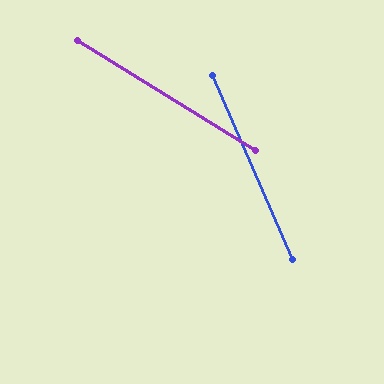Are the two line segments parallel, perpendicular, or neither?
Neither parallel nor perpendicular — they differ by about 35°.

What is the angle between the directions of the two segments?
Approximately 35 degrees.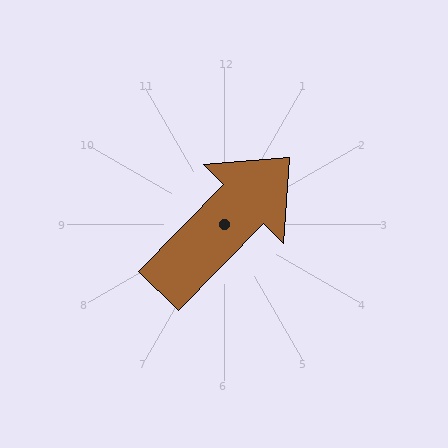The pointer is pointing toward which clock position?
Roughly 1 o'clock.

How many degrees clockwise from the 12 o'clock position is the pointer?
Approximately 44 degrees.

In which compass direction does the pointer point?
Northeast.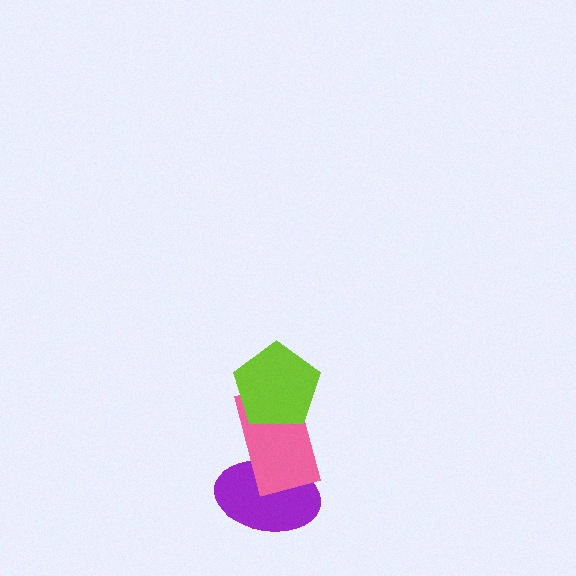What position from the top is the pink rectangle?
The pink rectangle is 2nd from the top.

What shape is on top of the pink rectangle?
The lime pentagon is on top of the pink rectangle.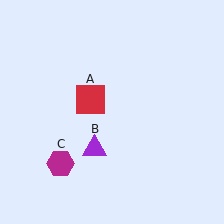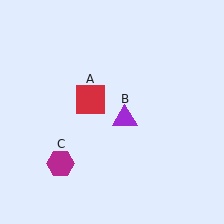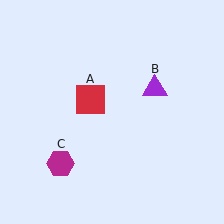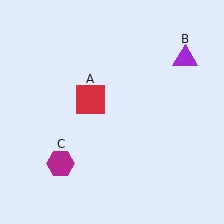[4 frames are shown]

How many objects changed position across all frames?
1 object changed position: purple triangle (object B).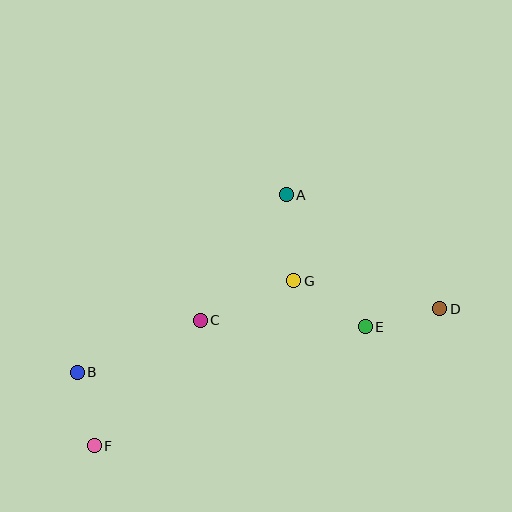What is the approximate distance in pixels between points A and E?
The distance between A and E is approximately 153 pixels.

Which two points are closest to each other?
Points B and F are closest to each other.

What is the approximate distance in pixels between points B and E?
The distance between B and E is approximately 292 pixels.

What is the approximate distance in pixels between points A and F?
The distance between A and F is approximately 316 pixels.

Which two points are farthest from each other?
Points D and F are farthest from each other.